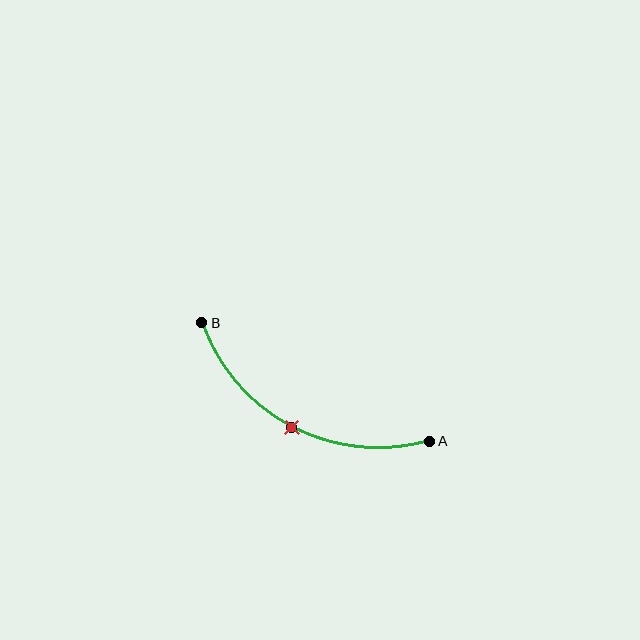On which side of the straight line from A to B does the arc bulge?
The arc bulges below the straight line connecting A and B.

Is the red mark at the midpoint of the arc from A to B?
Yes. The red mark lies on the arc at equal arc-length from both A and B — it is the arc midpoint.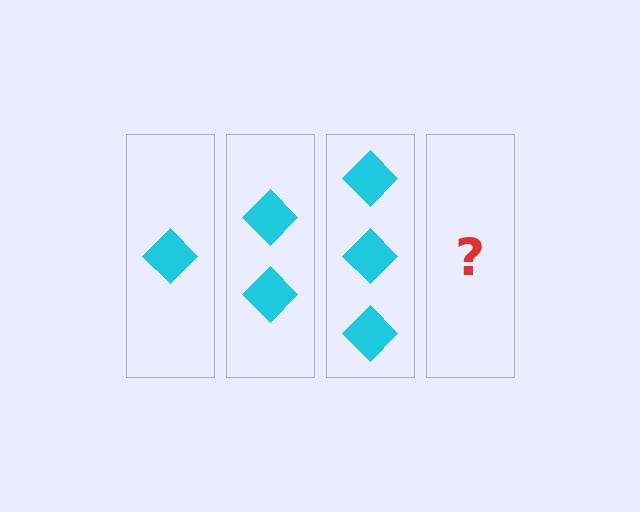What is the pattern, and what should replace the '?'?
The pattern is that each step adds one more diamond. The '?' should be 4 diamonds.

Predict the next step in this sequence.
The next step is 4 diamonds.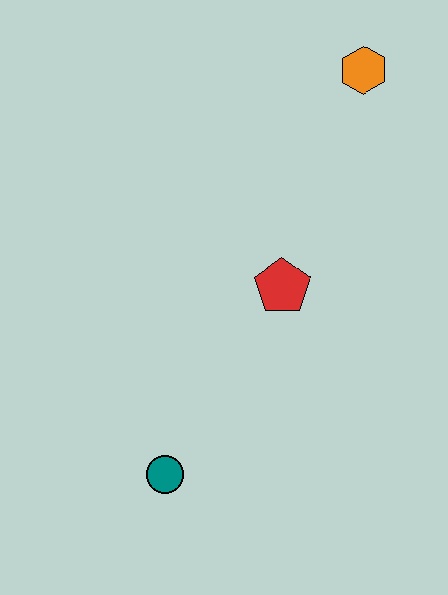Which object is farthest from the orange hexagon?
The teal circle is farthest from the orange hexagon.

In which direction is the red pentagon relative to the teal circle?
The red pentagon is above the teal circle.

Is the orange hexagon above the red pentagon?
Yes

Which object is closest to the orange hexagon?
The red pentagon is closest to the orange hexagon.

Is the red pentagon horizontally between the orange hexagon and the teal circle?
Yes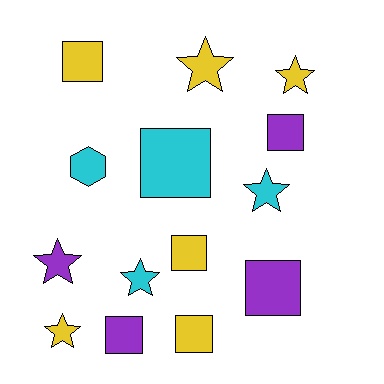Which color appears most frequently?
Yellow, with 6 objects.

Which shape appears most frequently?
Square, with 7 objects.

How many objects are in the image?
There are 14 objects.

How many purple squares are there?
There are 3 purple squares.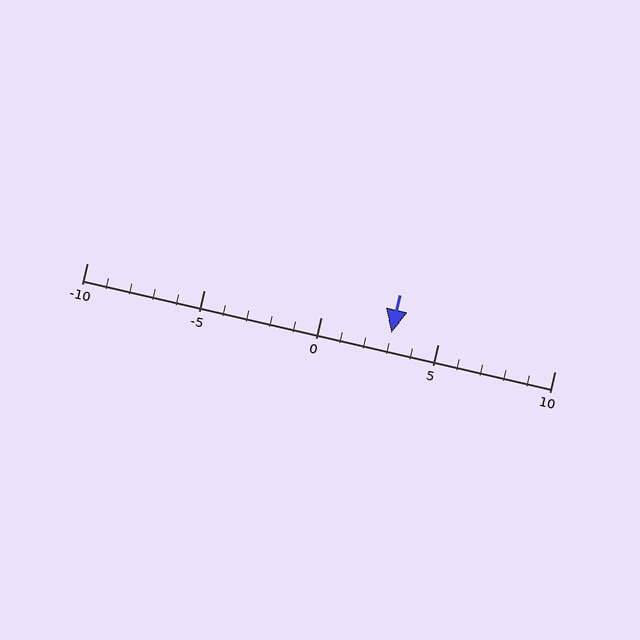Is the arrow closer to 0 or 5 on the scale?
The arrow is closer to 5.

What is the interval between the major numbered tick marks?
The major tick marks are spaced 5 units apart.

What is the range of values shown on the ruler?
The ruler shows values from -10 to 10.